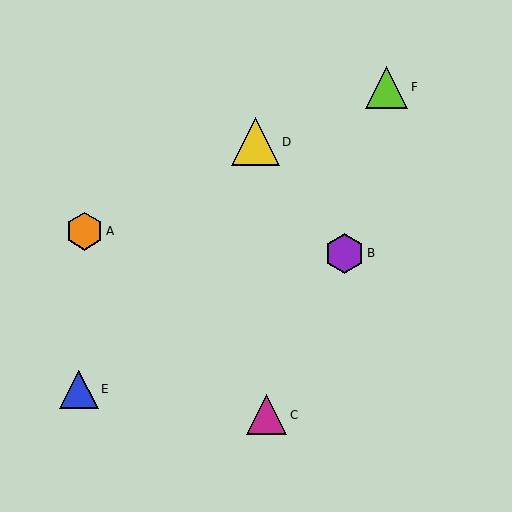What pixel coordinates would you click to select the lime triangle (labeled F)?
Click at (386, 87) to select the lime triangle F.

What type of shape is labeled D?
Shape D is a yellow triangle.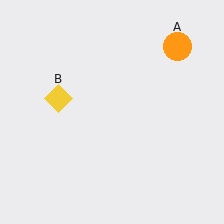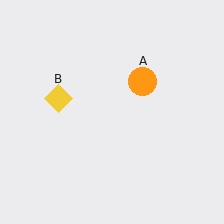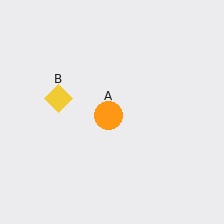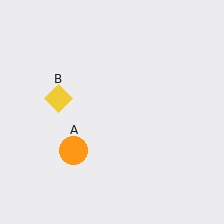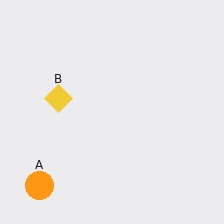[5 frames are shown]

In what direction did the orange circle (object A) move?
The orange circle (object A) moved down and to the left.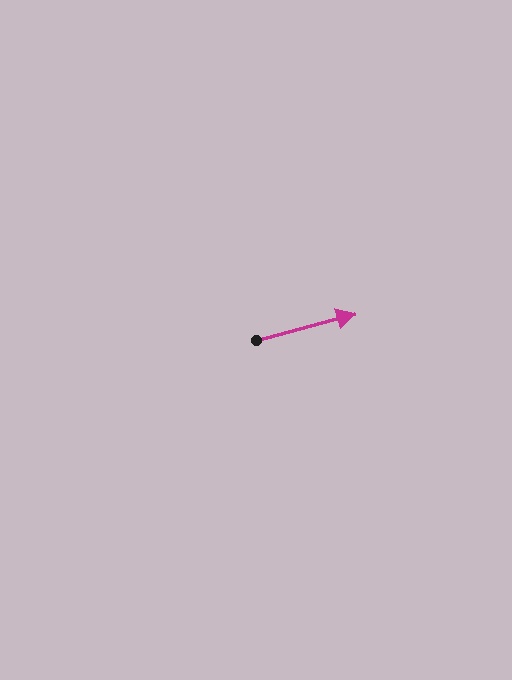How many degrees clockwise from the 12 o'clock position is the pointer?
Approximately 75 degrees.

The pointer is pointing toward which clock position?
Roughly 3 o'clock.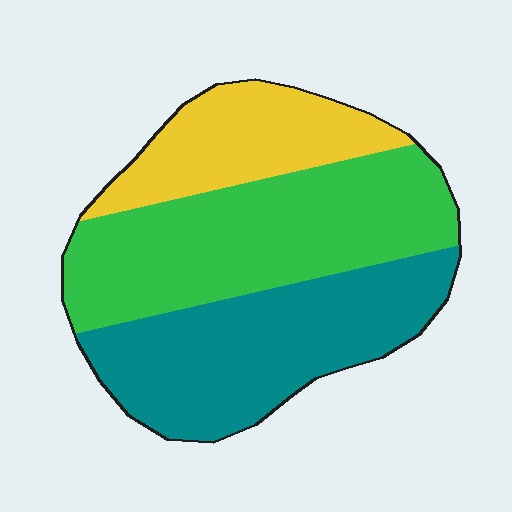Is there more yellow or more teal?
Teal.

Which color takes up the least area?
Yellow, at roughly 20%.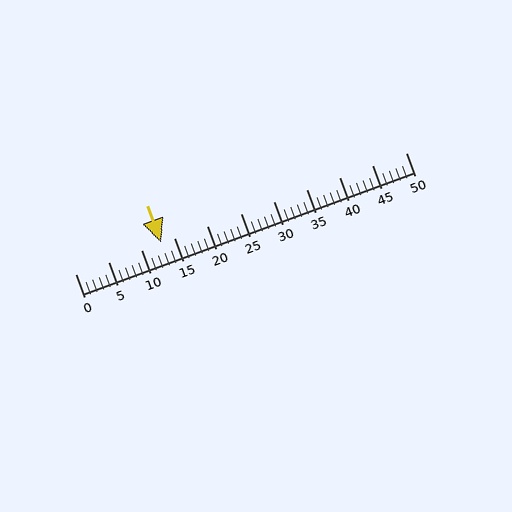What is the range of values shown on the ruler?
The ruler shows values from 0 to 50.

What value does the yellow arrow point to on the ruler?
The yellow arrow points to approximately 13.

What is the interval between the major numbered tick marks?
The major tick marks are spaced 5 units apart.